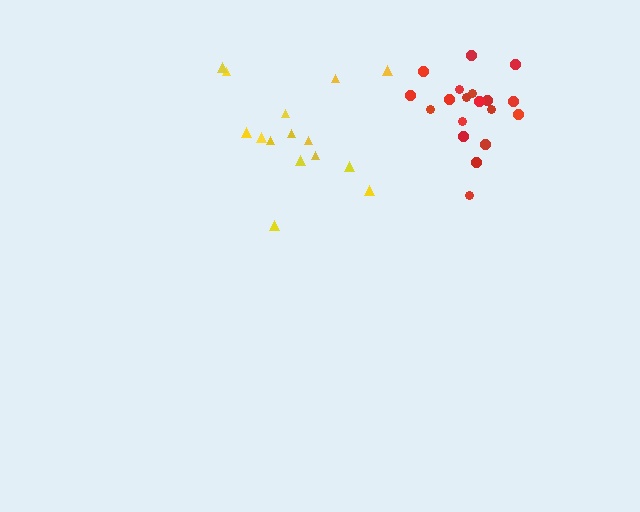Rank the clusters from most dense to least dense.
red, yellow.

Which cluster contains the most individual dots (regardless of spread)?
Red (19).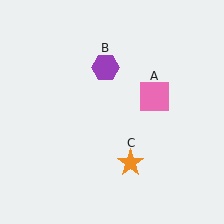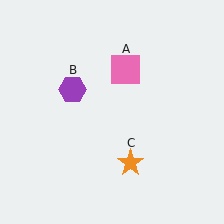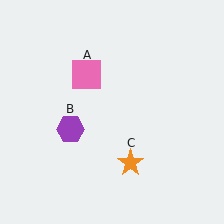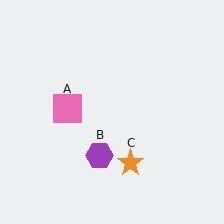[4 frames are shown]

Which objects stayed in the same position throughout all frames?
Orange star (object C) remained stationary.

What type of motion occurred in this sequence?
The pink square (object A), purple hexagon (object B) rotated counterclockwise around the center of the scene.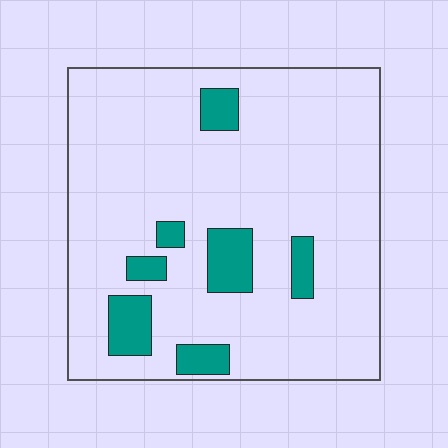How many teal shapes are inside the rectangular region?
7.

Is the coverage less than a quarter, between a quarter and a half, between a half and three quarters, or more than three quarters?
Less than a quarter.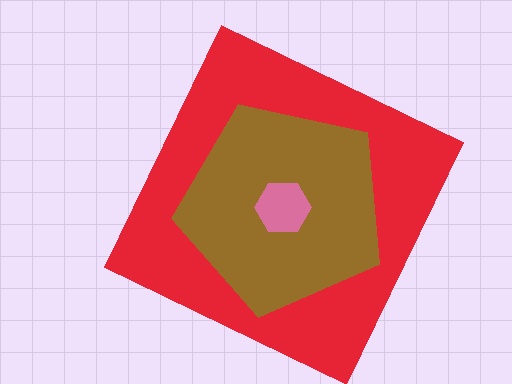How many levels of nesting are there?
3.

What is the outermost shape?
The red square.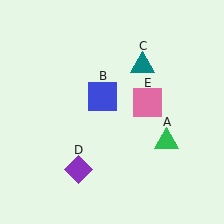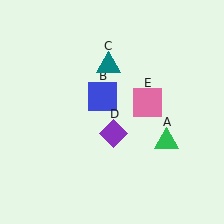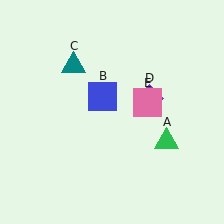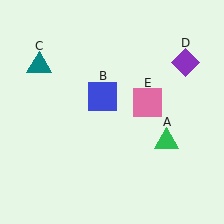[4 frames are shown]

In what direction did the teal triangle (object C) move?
The teal triangle (object C) moved left.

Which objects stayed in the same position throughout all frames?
Green triangle (object A) and blue square (object B) and pink square (object E) remained stationary.